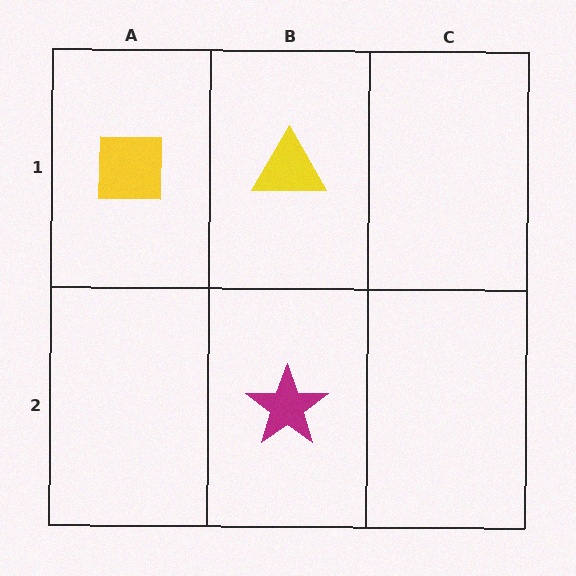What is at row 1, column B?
A yellow triangle.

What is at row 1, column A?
A yellow square.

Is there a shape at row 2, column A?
No, that cell is empty.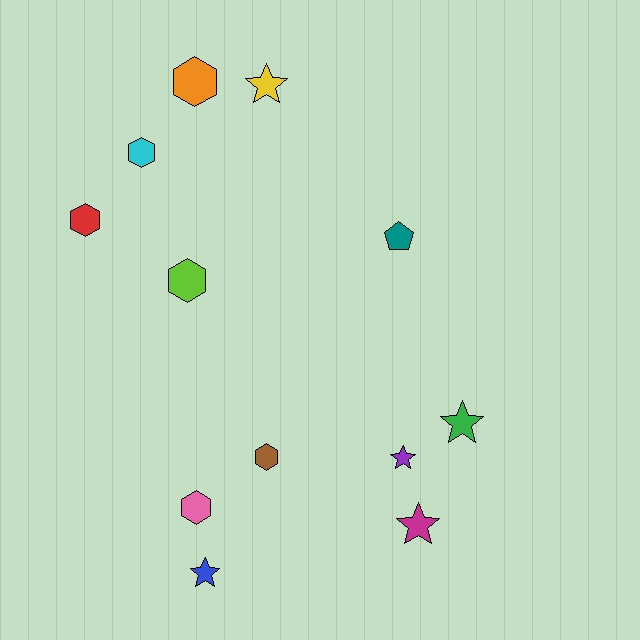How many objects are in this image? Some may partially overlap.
There are 12 objects.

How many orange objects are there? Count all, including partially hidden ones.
There is 1 orange object.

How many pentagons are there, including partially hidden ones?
There is 1 pentagon.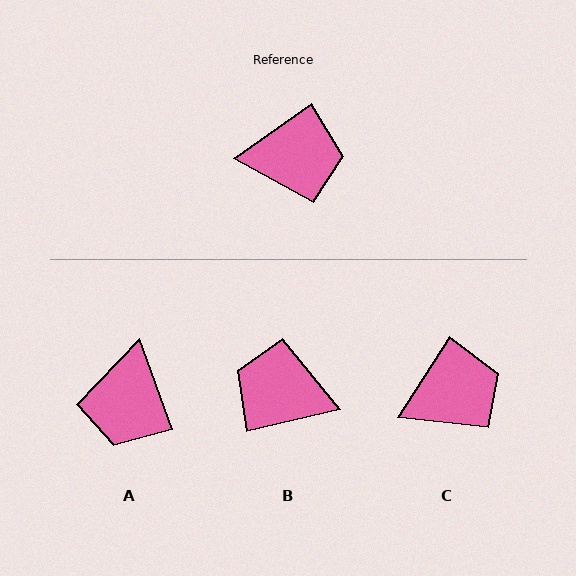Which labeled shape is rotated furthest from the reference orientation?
B, about 158 degrees away.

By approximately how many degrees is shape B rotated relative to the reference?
Approximately 158 degrees counter-clockwise.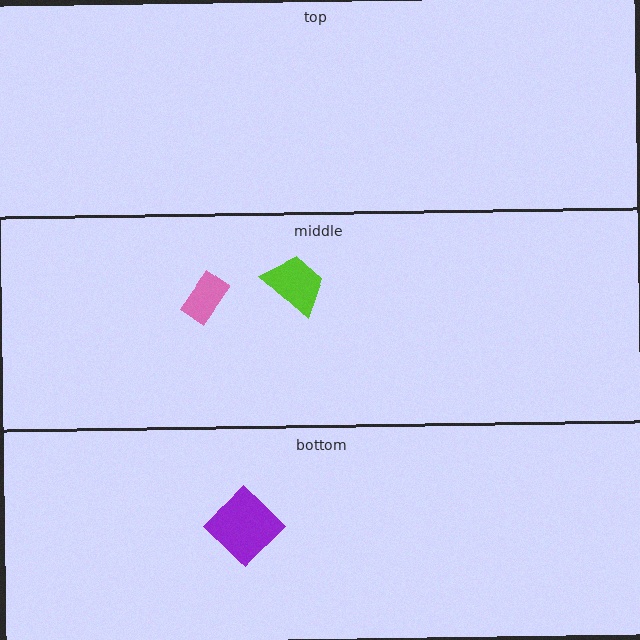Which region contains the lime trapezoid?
The middle region.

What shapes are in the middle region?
The lime trapezoid, the pink rectangle.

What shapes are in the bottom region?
The purple diamond.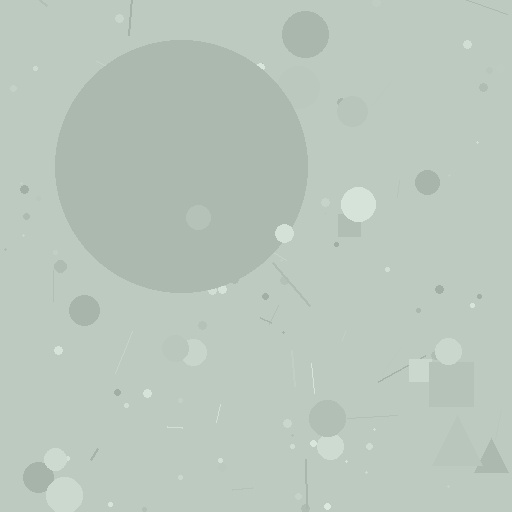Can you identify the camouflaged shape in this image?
The camouflaged shape is a circle.